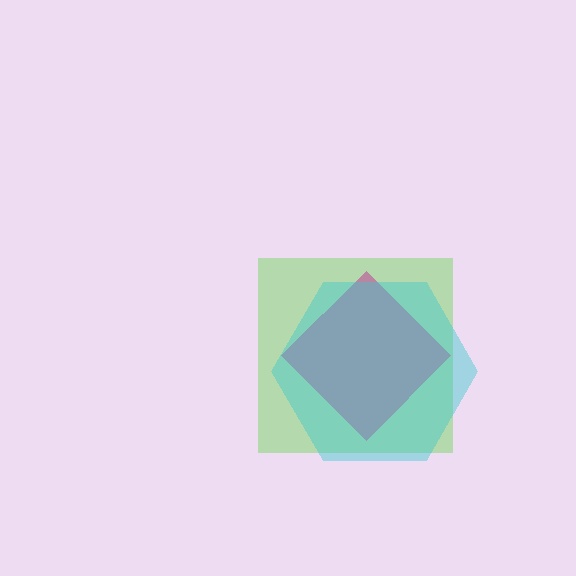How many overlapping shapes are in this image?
There are 3 overlapping shapes in the image.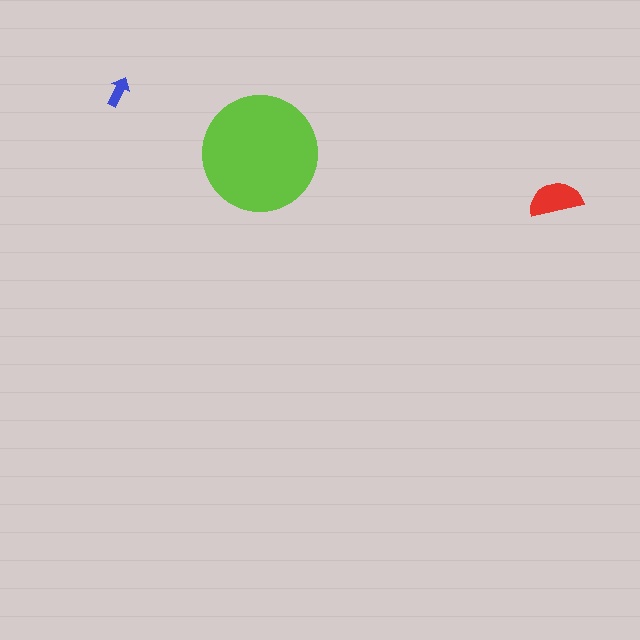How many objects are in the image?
There are 3 objects in the image.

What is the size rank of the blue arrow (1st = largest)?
3rd.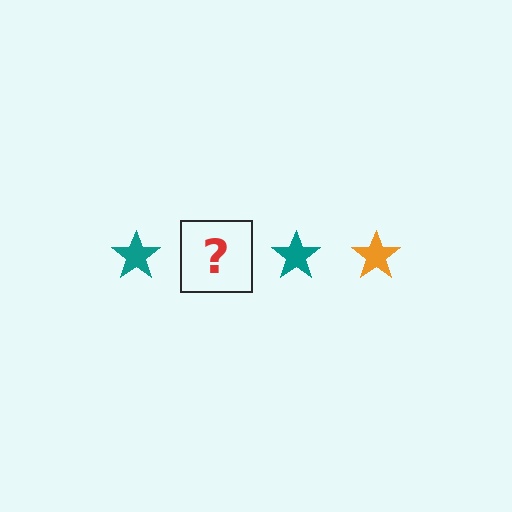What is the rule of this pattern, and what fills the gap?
The rule is that the pattern cycles through teal, orange stars. The gap should be filled with an orange star.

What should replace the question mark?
The question mark should be replaced with an orange star.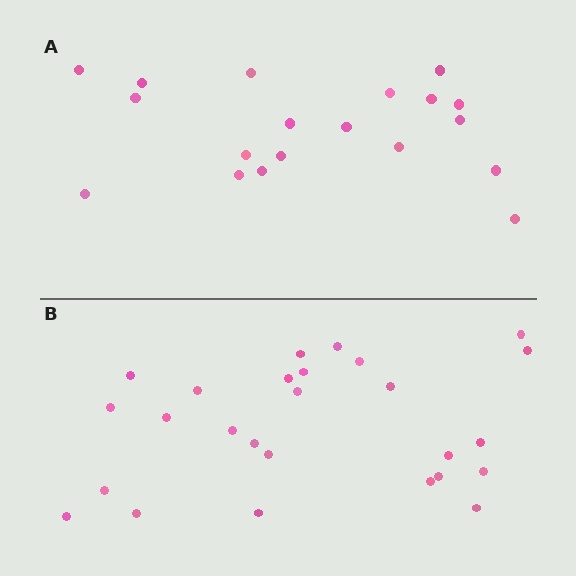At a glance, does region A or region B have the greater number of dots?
Region B (the bottom region) has more dots.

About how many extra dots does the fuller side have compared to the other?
Region B has roughly 8 or so more dots than region A.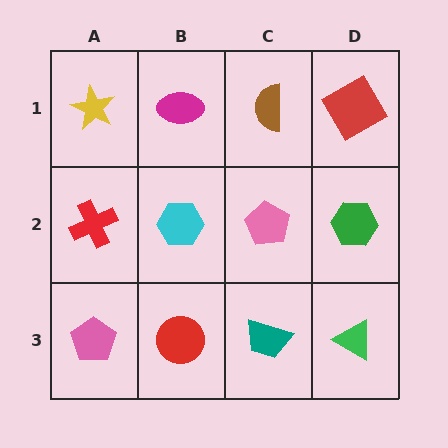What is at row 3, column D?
A green triangle.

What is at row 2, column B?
A cyan hexagon.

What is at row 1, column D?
A red diamond.